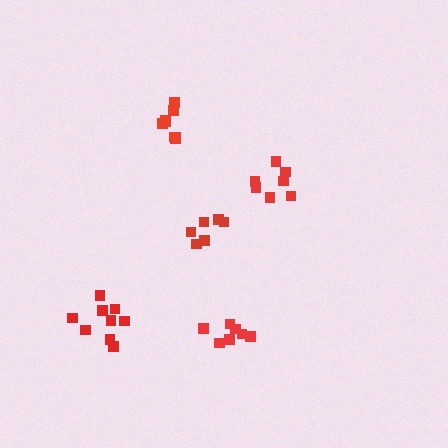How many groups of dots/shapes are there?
There are 5 groups.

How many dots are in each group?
Group 1: 6 dots, Group 2: 7 dots, Group 3: 7 dots, Group 4: 8 dots, Group 5: 9 dots (37 total).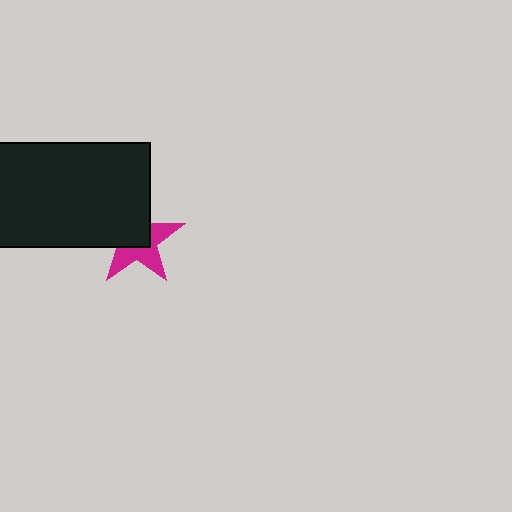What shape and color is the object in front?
The object in front is a black rectangle.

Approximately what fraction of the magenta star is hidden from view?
Roughly 52% of the magenta star is hidden behind the black rectangle.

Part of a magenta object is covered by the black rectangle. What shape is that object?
It is a star.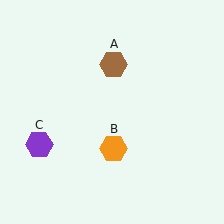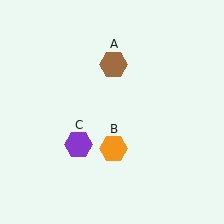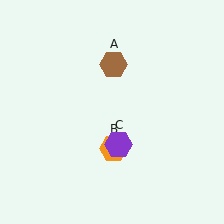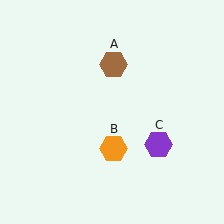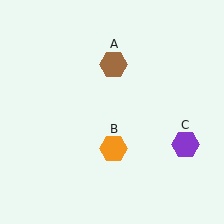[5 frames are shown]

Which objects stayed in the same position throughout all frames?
Brown hexagon (object A) and orange hexagon (object B) remained stationary.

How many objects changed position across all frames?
1 object changed position: purple hexagon (object C).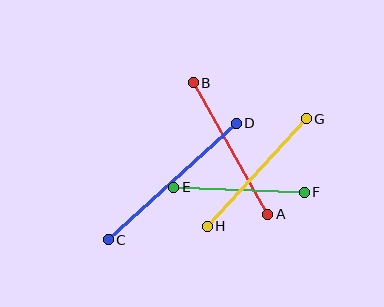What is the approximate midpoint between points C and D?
The midpoint is at approximately (172, 181) pixels.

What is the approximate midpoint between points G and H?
The midpoint is at approximately (257, 172) pixels.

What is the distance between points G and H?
The distance is approximately 146 pixels.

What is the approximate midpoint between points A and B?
The midpoint is at approximately (230, 148) pixels.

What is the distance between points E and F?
The distance is approximately 131 pixels.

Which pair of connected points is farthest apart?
Points C and D are farthest apart.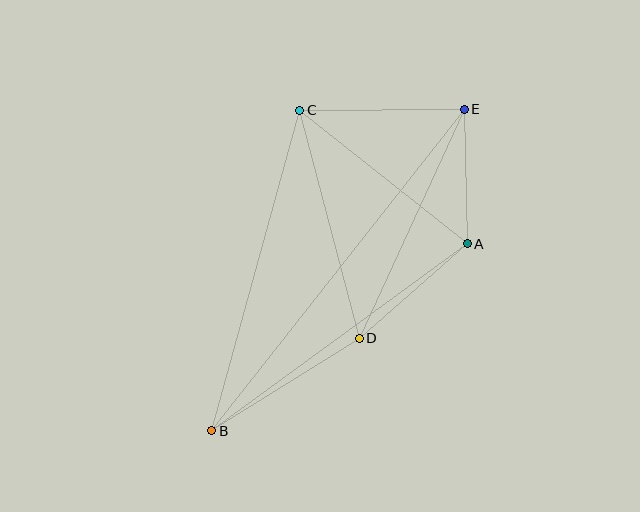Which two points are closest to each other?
Points A and E are closest to each other.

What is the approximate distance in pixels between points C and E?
The distance between C and E is approximately 164 pixels.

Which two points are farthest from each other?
Points B and E are farthest from each other.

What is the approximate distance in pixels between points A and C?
The distance between A and C is approximately 214 pixels.